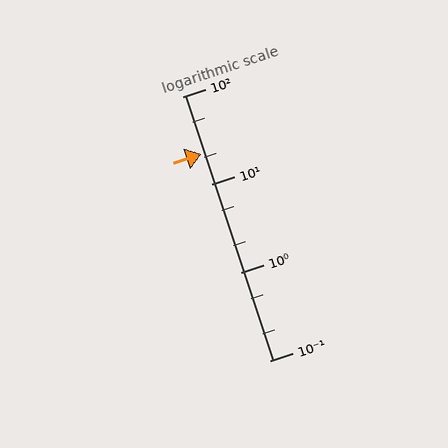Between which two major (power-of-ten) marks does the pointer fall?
The pointer is between 10 and 100.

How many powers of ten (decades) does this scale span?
The scale spans 3 decades, from 0.1 to 100.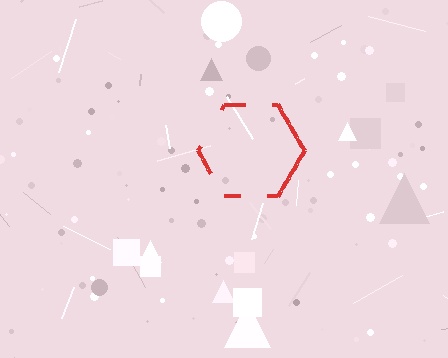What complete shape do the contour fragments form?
The contour fragments form a hexagon.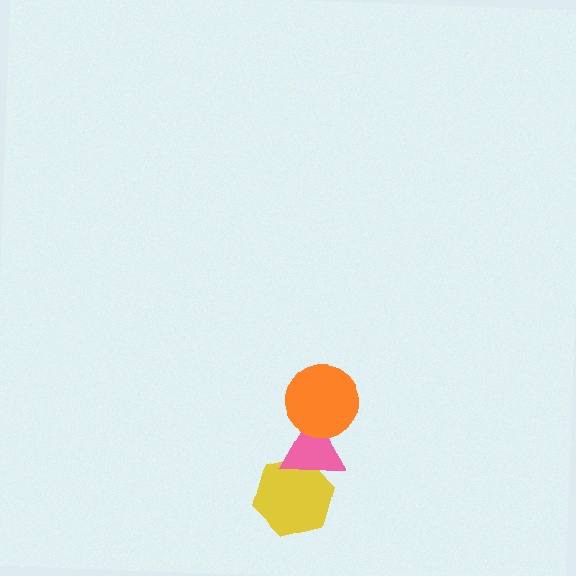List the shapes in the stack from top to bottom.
From top to bottom: the orange circle, the pink triangle, the yellow hexagon.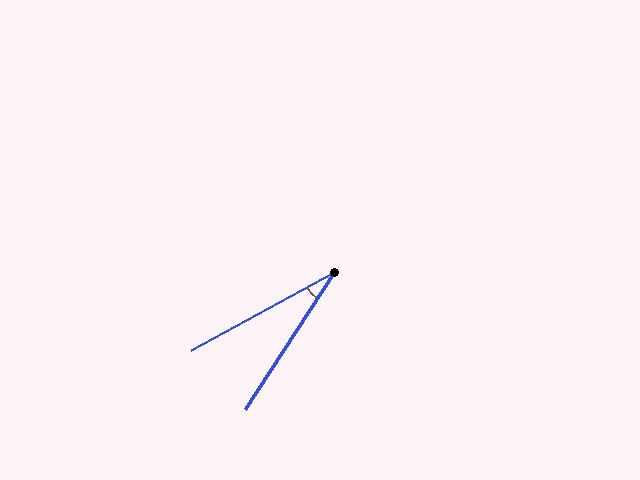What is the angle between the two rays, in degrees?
Approximately 28 degrees.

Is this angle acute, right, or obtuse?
It is acute.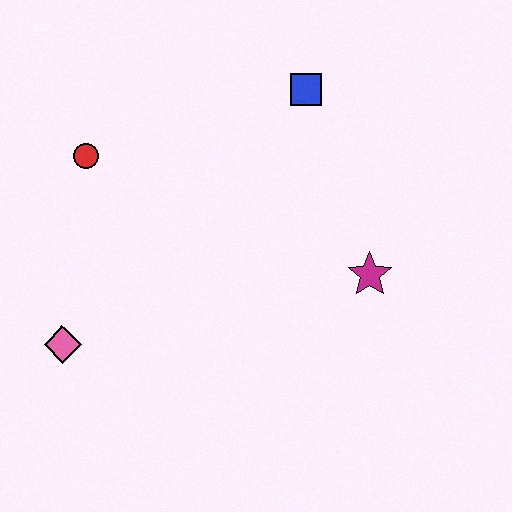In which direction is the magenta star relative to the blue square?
The magenta star is below the blue square.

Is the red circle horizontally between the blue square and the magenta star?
No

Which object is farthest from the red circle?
The magenta star is farthest from the red circle.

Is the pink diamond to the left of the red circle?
Yes